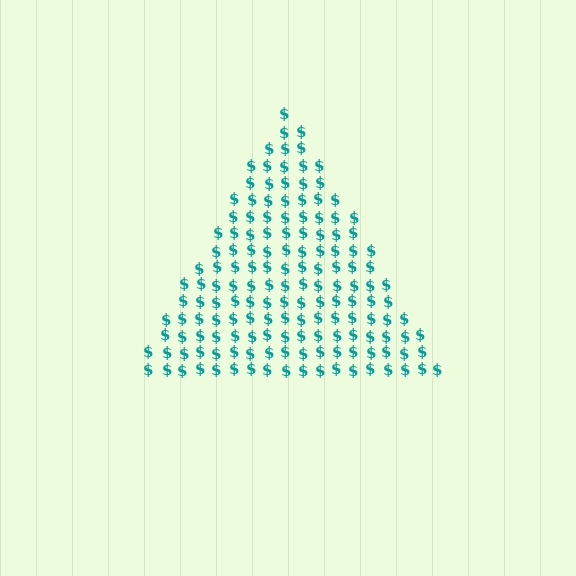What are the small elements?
The small elements are dollar signs.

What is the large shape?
The large shape is a triangle.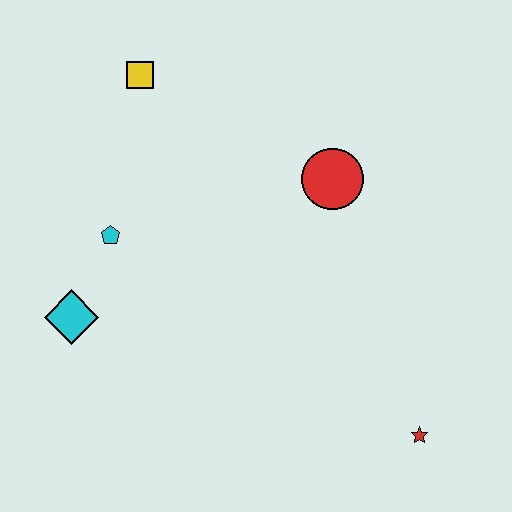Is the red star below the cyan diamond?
Yes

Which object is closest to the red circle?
The yellow square is closest to the red circle.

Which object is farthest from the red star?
The yellow square is farthest from the red star.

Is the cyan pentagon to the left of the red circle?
Yes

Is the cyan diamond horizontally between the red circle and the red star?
No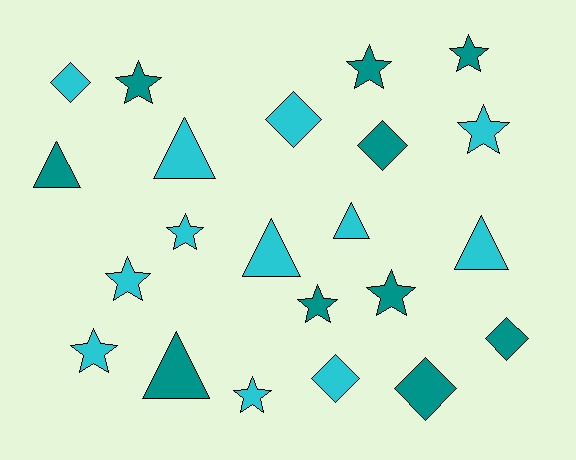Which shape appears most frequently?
Star, with 10 objects.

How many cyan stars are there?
There are 5 cyan stars.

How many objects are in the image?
There are 22 objects.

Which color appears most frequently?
Cyan, with 12 objects.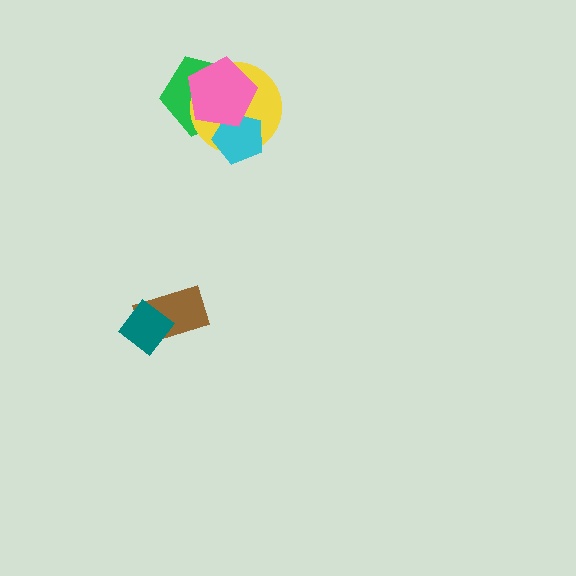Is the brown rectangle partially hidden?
Yes, it is partially covered by another shape.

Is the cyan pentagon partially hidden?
Yes, it is partially covered by another shape.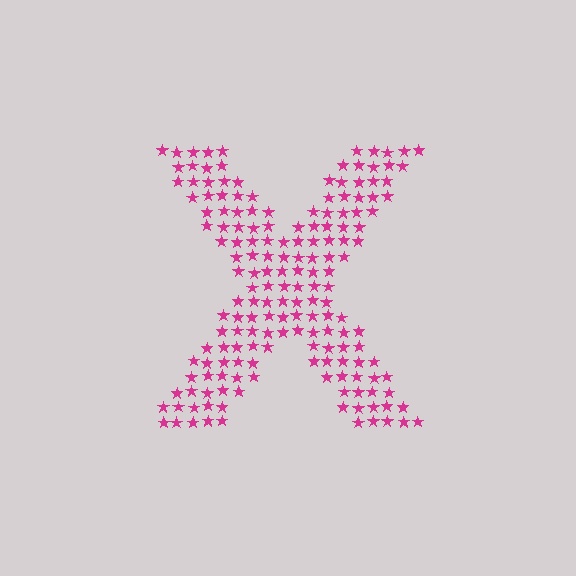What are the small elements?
The small elements are stars.